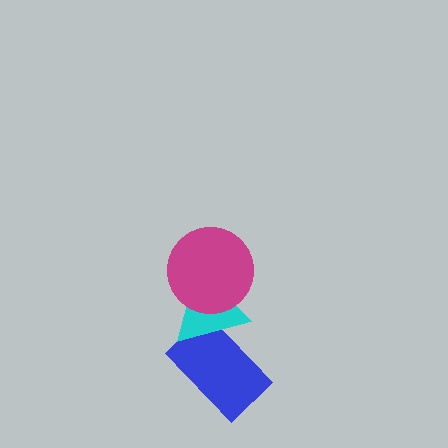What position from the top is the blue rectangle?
The blue rectangle is 3rd from the top.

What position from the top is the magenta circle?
The magenta circle is 1st from the top.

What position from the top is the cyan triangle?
The cyan triangle is 2nd from the top.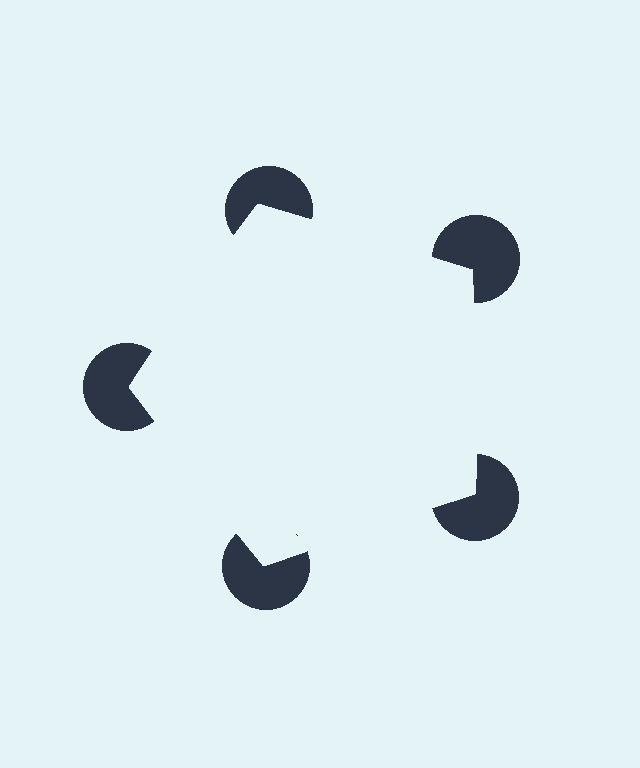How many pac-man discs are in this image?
There are 5 — one at each vertex of the illusory pentagon.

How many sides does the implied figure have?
5 sides.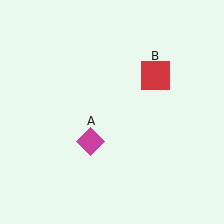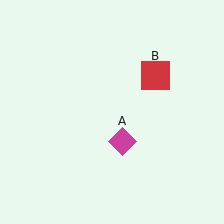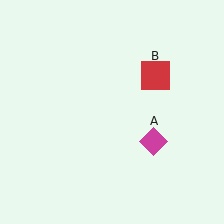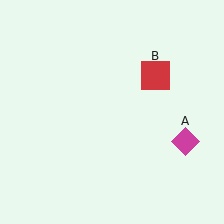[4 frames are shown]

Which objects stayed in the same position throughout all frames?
Red square (object B) remained stationary.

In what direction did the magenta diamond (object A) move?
The magenta diamond (object A) moved right.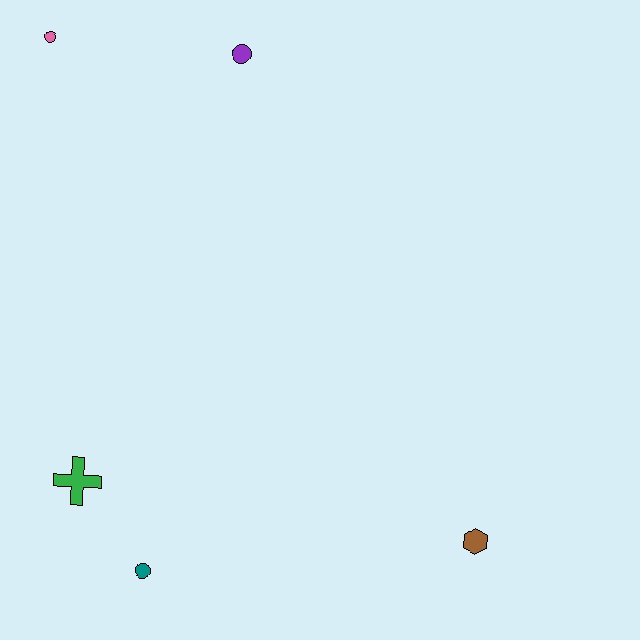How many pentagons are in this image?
There are no pentagons.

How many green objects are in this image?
There is 1 green object.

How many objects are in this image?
There are 5 objects.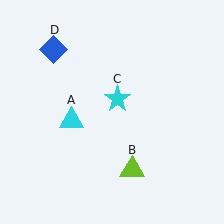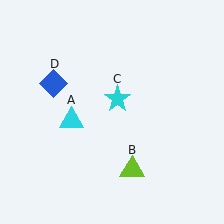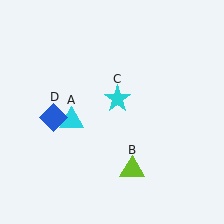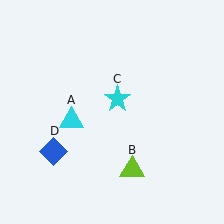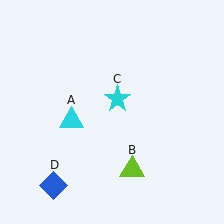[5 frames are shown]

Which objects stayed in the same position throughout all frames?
Cyan triangle (object A) and lime triangle (object B) and cyan star (object C) remained stationary.